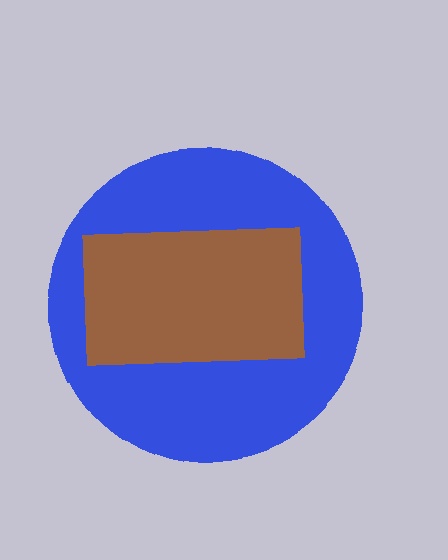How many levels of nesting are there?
2.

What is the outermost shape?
The blue circle.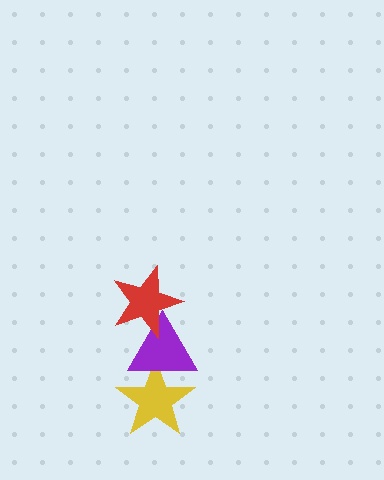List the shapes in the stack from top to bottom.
From top to bottom: the red star, the purple triangle, the yellow star.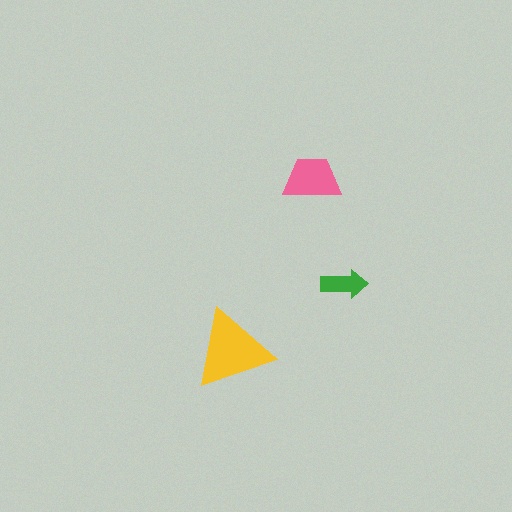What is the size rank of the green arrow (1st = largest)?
3rd.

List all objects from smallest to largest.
The green arrow, the pink trapezoid, the yellow triangle.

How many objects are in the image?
There are 3 objects in the image.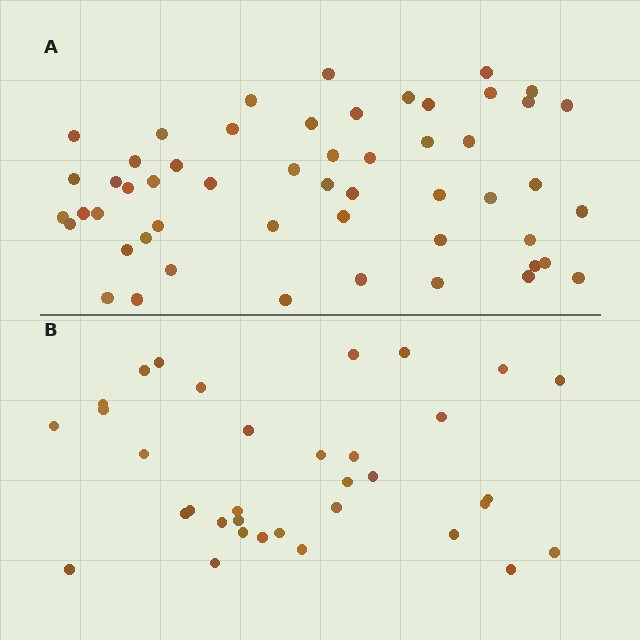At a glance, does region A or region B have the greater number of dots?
Region A (the top region) has more dots.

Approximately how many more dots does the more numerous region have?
Region A has approximately 20 more dots than region B.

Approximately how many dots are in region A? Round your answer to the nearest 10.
About 50 dots. (The exact count is 53, which rounds to 50.)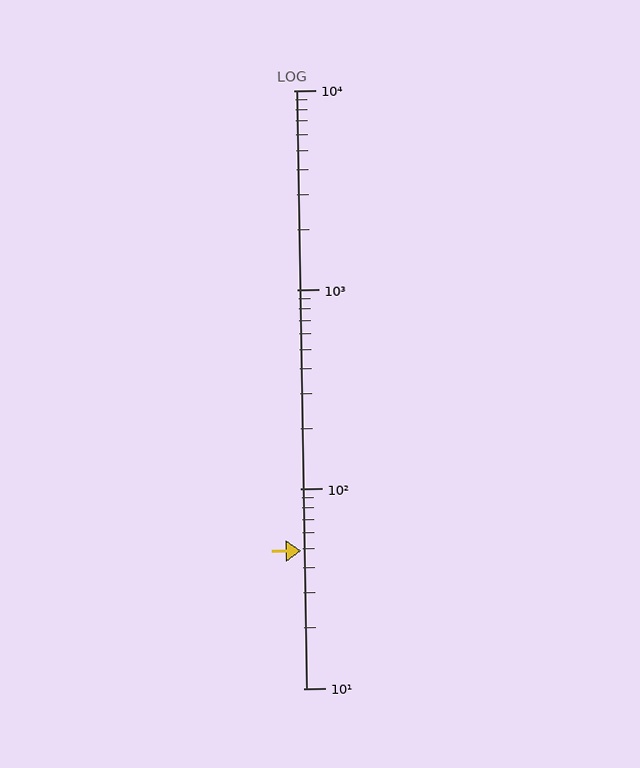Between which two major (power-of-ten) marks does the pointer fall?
The pointer is between 10 and 100.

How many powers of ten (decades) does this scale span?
The scale spans 3 decades, from 10 to 10000.